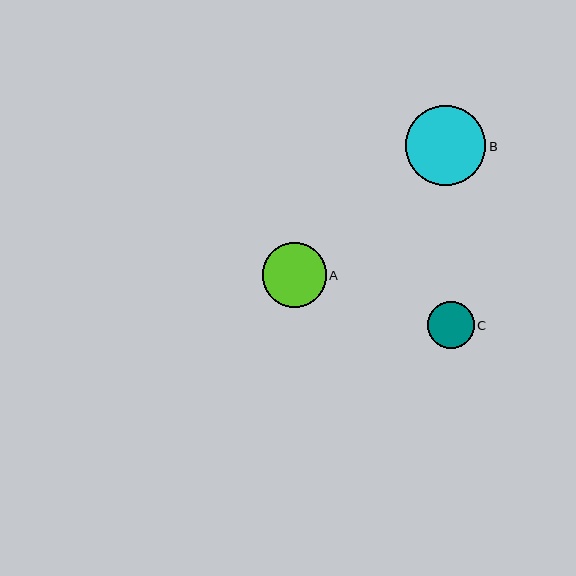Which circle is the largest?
Circle B is the largest with a size of approximately 80 pixels.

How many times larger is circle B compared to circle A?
Circle B is approximately 1.2 times the size of circle A.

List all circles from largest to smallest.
From largest to smallest: B, A, C.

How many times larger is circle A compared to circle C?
Circle A is approximately 1.4 times the size of circle C.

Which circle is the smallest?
Circle C is the smallest with a size of approximately 47 pixels.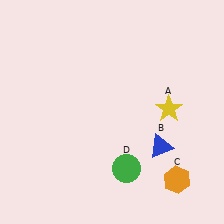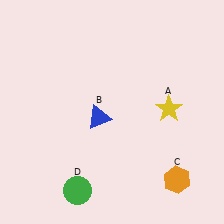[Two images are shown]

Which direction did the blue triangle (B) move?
The blue triangle (B) moved left.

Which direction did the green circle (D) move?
The green circle (D) moved left.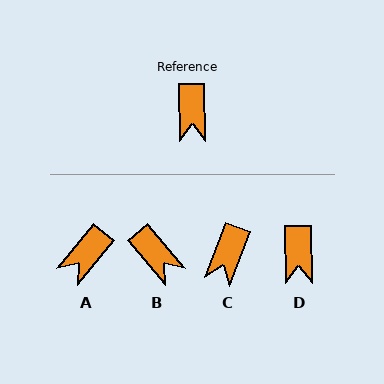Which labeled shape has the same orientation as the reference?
D.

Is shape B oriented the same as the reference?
No, it is off by about 40 degrees.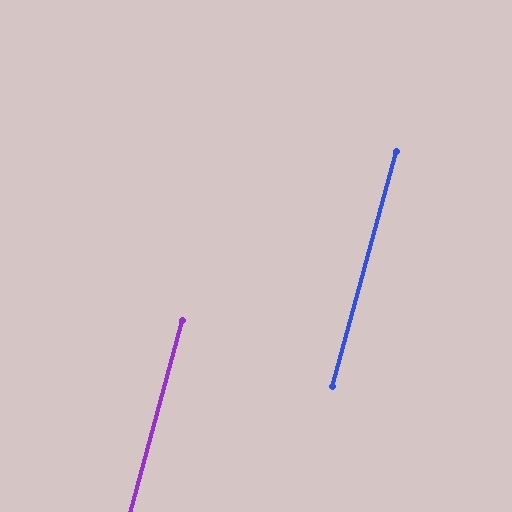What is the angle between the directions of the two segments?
Approximately 0 degrees.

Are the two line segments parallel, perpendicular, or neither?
Parallel — their directions differ by only 0.1°.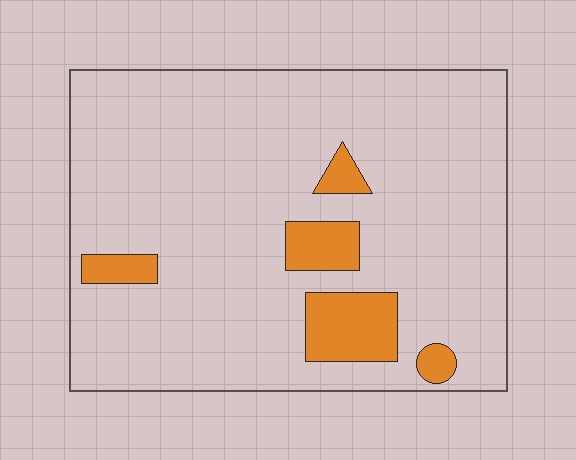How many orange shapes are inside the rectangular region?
5.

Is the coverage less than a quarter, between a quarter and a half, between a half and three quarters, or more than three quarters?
Less than a quarter.